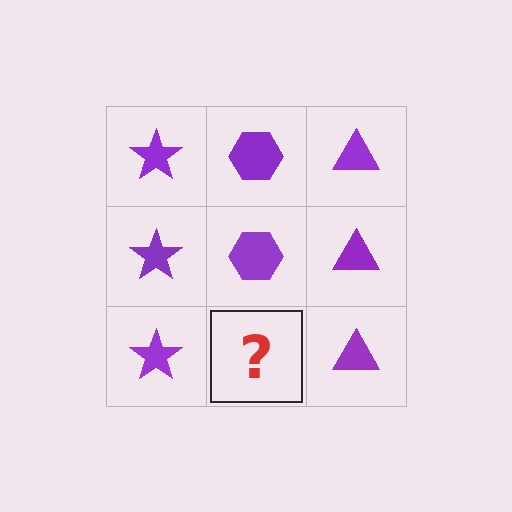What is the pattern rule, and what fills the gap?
The rule is that each column has a consistent shape. The gap should be filled with a purple hexagon.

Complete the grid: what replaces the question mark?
The question mark should be replaced with a purple hexagon.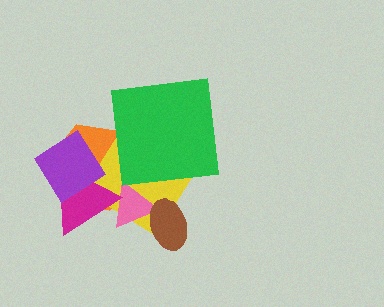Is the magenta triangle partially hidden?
Yes, it is partially covered by another shape.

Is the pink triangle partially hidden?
Yes, it is partially covered by another shape.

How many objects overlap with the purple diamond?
2 objects overlap with the purple diamond.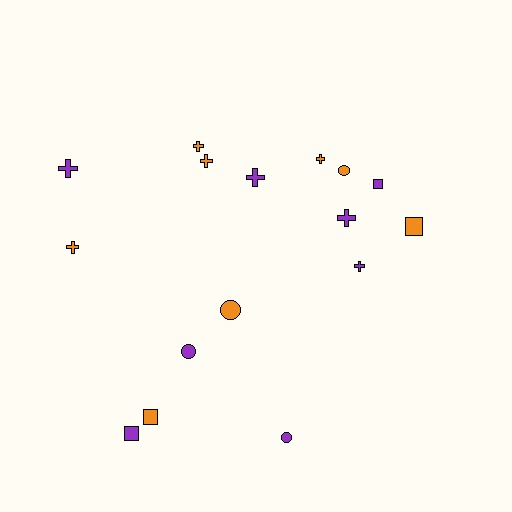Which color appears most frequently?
Orange, with 8 objects.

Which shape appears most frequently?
Cross, with 8 objects.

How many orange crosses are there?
There are 4 orange crosses.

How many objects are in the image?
There are 16 objects.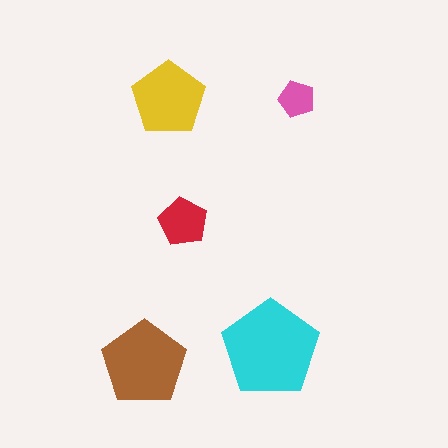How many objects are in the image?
There are 5 objects in the image.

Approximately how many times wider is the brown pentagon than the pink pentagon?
About 2.5 times wider.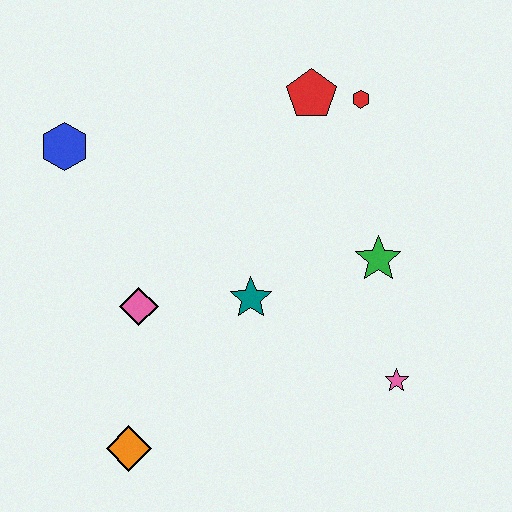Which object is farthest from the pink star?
The blue hexagon is farthest from the pink star.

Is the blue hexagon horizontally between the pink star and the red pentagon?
No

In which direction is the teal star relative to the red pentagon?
The teal star is below the red pentagon.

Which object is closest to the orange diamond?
The pink diamond is closest to the orange diamond.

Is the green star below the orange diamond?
No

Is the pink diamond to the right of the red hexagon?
No